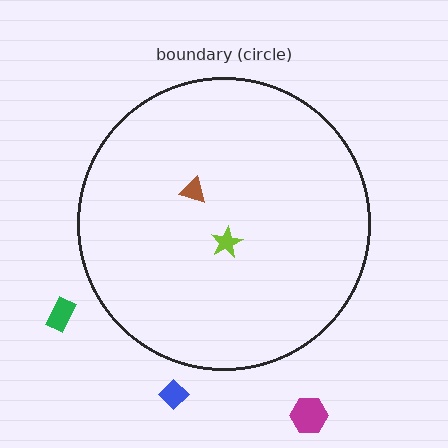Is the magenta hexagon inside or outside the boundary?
Outside.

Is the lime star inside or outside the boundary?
Inside.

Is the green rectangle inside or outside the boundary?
Outside.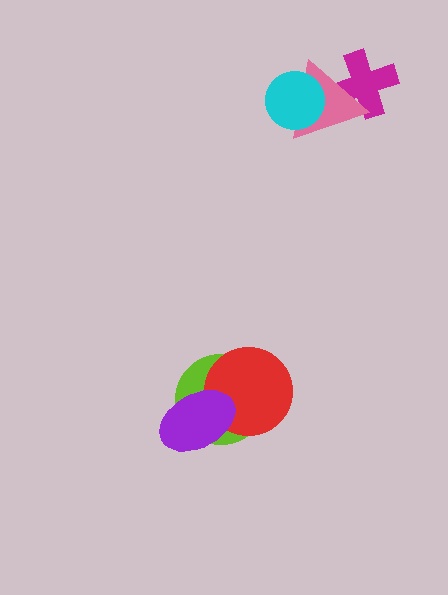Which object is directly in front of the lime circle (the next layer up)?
The red circle is directly in front of the lime circle.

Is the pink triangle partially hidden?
Yes, it is partially covered by another shape.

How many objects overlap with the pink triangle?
2 objects overlap with the pink triangle.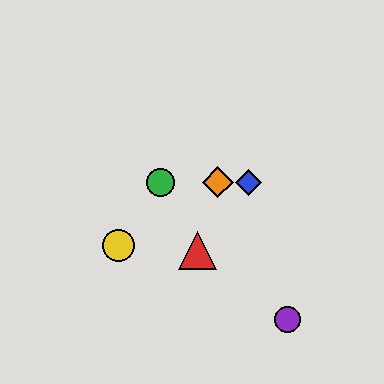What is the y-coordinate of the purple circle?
The purple circle is at y≈319.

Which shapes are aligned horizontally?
The blue diamond, the green circle, the orange diamond are aligned horizontally.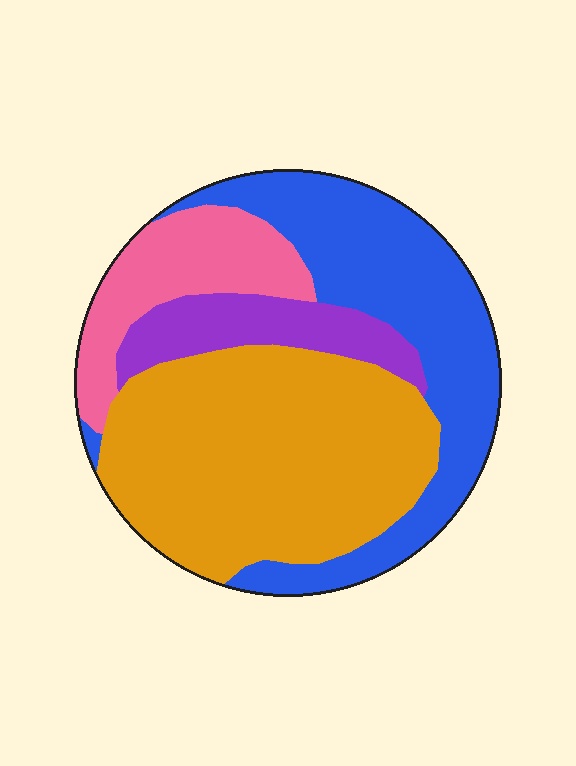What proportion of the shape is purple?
Purple covers around 10% of the shape.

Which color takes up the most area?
Orange, at roughly 45%.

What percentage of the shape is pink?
Pink covers about 15% of the shape.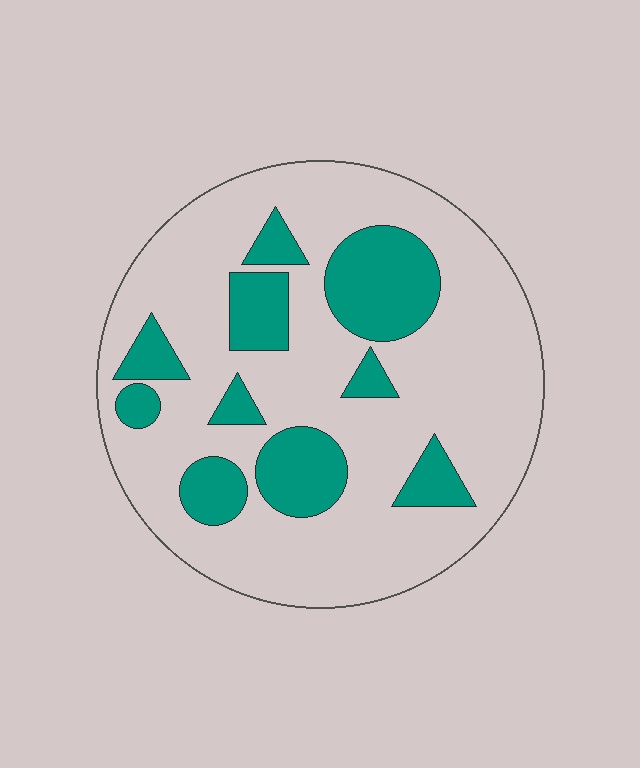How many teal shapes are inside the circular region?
10.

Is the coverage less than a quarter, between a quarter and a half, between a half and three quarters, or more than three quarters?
Less than a quarter.